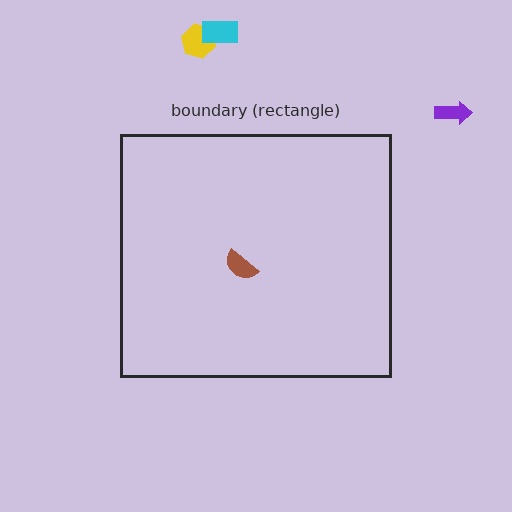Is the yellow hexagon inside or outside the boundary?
Outside.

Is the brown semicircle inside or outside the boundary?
Inside.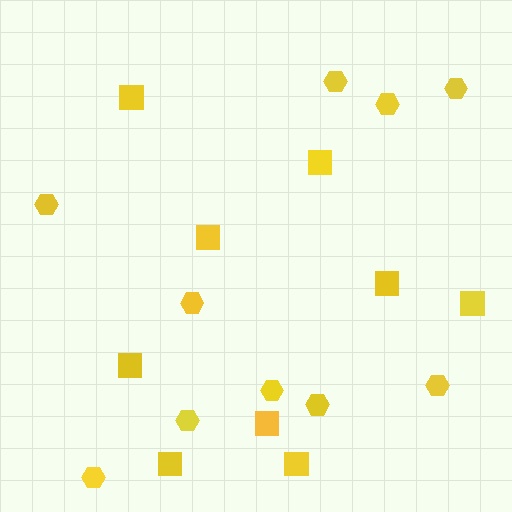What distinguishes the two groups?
There are 2 groups: one group of squares (9) and one group of hexagons (10).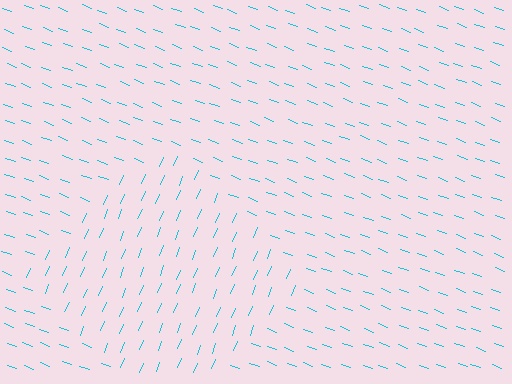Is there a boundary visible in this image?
Yes, there is a texture boundary formed by a change in line orientation.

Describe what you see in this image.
The image is filled with small cyan line segments. A diamond region in the image has lines oriented differently from the surrounding lines, creating a visible texture boundary.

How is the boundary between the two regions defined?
The boundary is defined purely by a change in line orientation (approximately 88 degrees difference). All lines are the same color and thickness.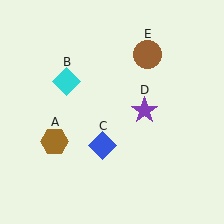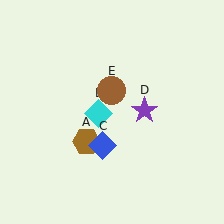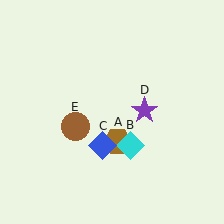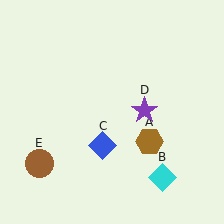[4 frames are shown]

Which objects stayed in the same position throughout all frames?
Blue diamond (object C) and purple star (object D) remained stationary.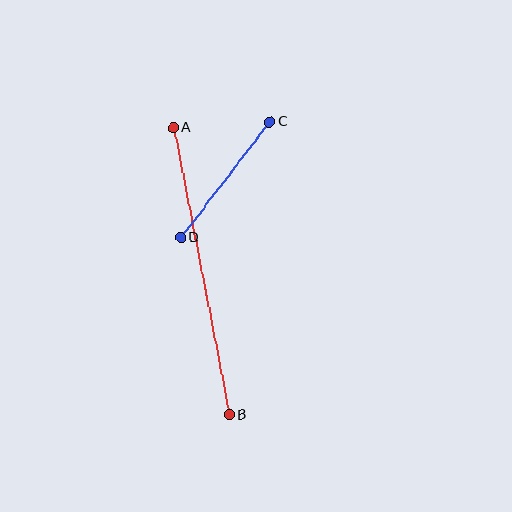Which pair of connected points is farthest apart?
Points A and B are farthest apart.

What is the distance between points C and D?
The distance is approximately 146 pixels.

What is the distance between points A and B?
The distance is approximately 293 pixels.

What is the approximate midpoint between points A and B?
The midpoint is at approximately (201, 271) pixels.